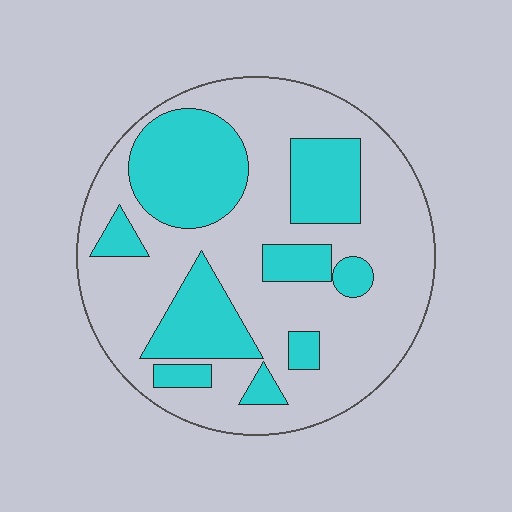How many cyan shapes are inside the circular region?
9.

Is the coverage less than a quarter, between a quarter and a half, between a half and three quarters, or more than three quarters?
Between a quarter and a half.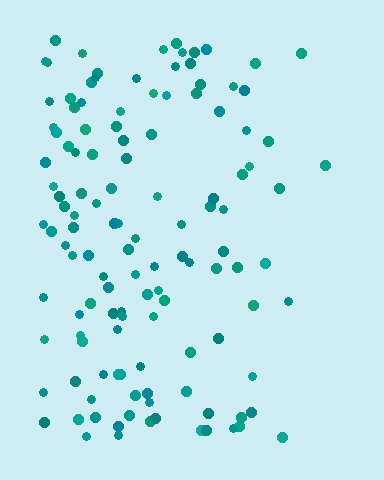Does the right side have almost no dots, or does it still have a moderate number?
Still a moderate number, just noticeably fewer than the left.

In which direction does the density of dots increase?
From right to left, with the left side densest.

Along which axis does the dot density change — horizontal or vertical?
Horizontal.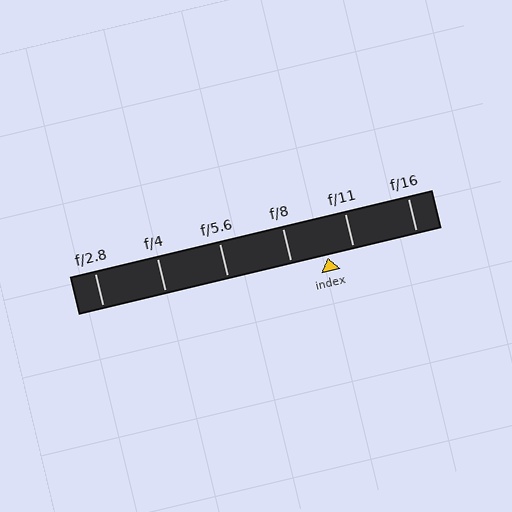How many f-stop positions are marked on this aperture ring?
There are 6 f-stop positions marked.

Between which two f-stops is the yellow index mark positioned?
The index mark is between f/8 and f/11.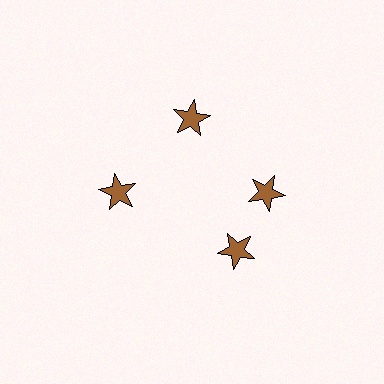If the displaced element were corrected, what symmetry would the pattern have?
It would have 4-fold rotational symmetry — the pattern would map onto itself every 90 degrees.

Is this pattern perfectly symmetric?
No. The 4 brown stars are arranged in a ring, but one element near the 6 o'clock position is rotated out of alignment along the ring, breaking the 4-fold rotational symmetry.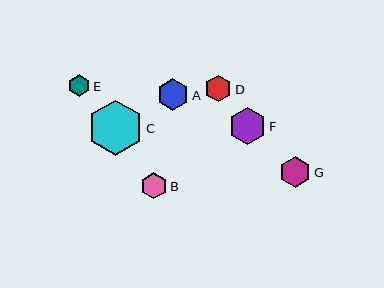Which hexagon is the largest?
Hexagon C is the largest with a size of approximately 55 pixels.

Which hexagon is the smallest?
Hexagon E is the smallest with a size of approximately 22 pixels.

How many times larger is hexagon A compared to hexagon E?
Hexagon A is approximately 1.4 times the size of hexagon E.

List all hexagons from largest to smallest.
From largest to smallest: C, F, G, A, D, B, E.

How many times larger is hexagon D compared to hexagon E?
Hexagon D is approximately 1.2 times the size of hexagon E.